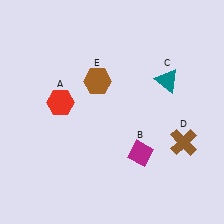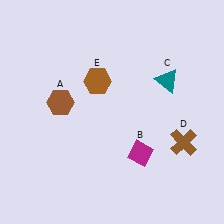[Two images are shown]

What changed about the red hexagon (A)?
In Image 1, A is red. In Image 2, it changed to brown.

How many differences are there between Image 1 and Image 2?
There is 1 difference between the two images.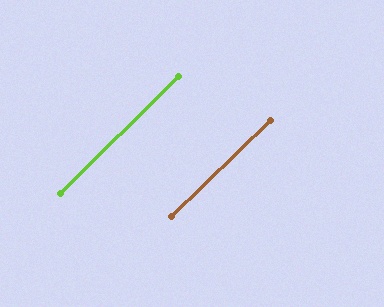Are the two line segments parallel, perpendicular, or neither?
Parallel — their directions differ by only 0.8°.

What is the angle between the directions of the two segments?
Approximately 1 degree.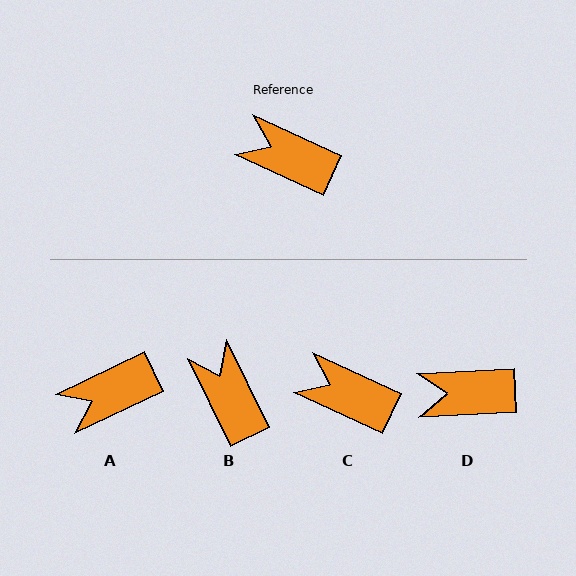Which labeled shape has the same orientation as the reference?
C.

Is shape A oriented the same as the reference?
No, it is off by about 50 degrees.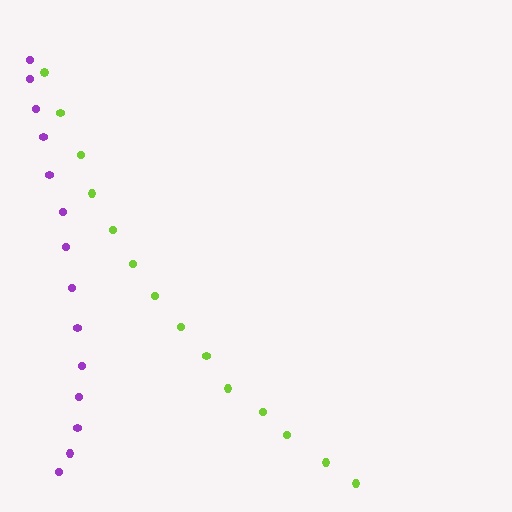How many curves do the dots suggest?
There are 2 distinct paths.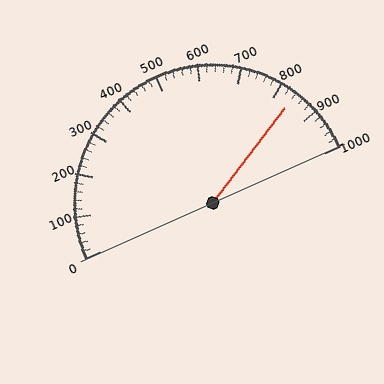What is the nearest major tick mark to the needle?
The nearest major tick mark is 800.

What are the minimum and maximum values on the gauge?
The gauge ranges from 0 to 1000.